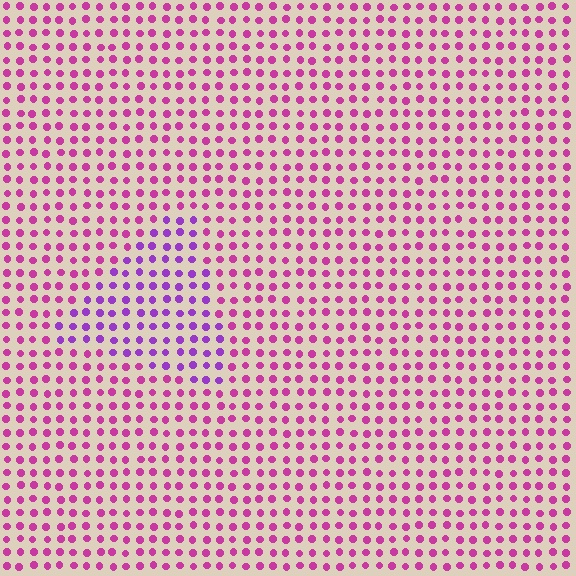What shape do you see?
I see a triangle.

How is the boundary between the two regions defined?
The boundary is defined purely by a slight shift in hue (about 36 degrees). Spacing, size, and orientation are identical on both sides.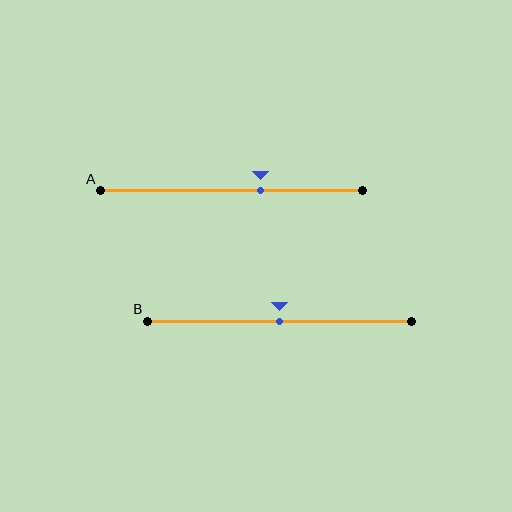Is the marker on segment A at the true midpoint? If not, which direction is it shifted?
No, the marker on segment A is shifted to the right by about 11% of the segment length.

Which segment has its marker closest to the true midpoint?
Segment B has its marker closest to the true midpoint.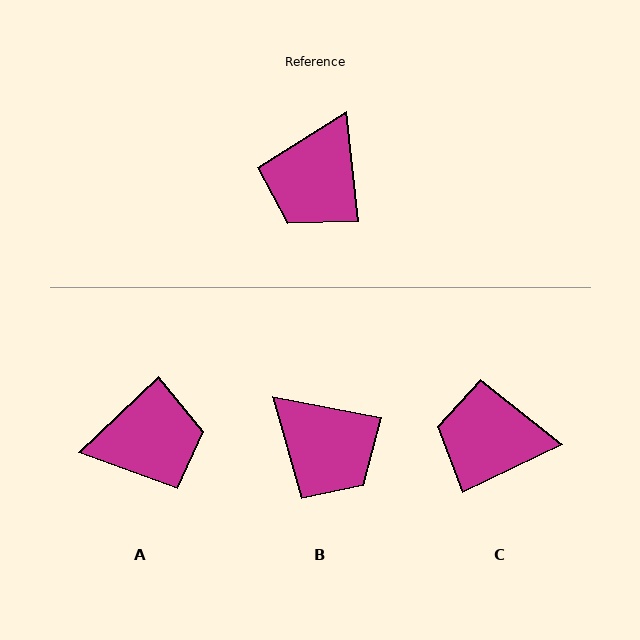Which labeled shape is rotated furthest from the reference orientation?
A, about 127 degrees away.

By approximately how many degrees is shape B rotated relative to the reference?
Approximately 73 degrees counter-clockwise.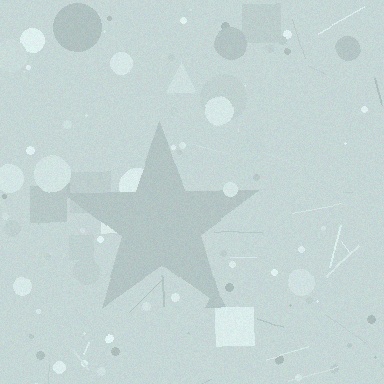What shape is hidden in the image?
A star is hidden in the image.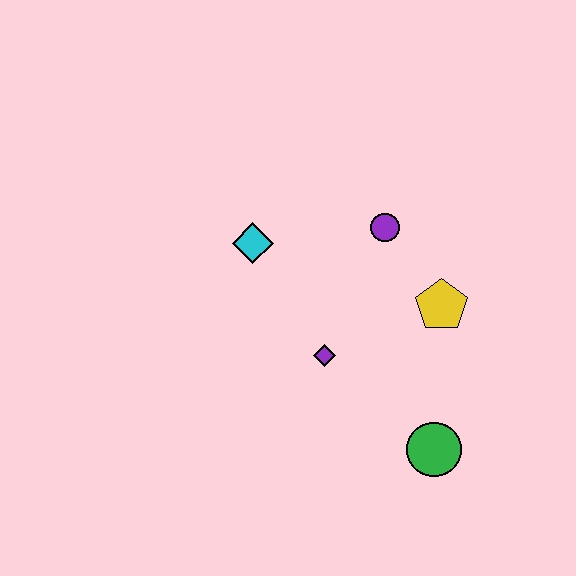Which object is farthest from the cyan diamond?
The green circle is farthest from the cyan diamond.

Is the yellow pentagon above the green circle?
Yes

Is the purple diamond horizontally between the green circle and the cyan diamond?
Yes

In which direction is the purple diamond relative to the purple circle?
The purple diamond is below the purple circle.